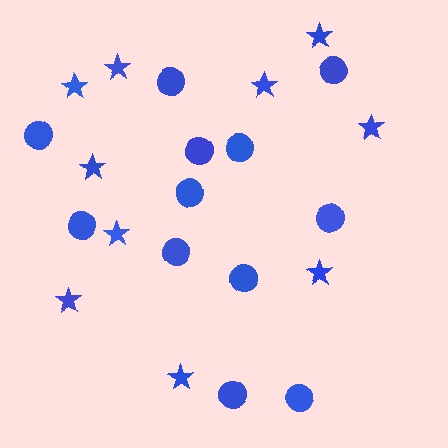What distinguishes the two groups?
There are 2 groups: one group of stars (10) and one group of circles (12).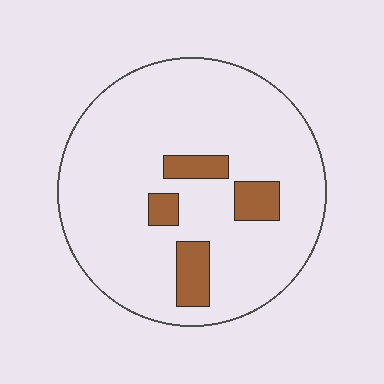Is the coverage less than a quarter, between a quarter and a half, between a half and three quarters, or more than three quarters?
Less than a quarter.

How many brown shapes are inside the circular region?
4.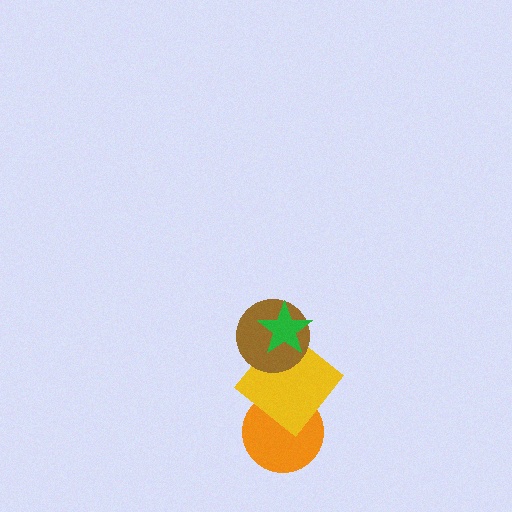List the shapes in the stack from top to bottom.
From top to bottom: the green star, the brown circle, the yellow diamond, the orange circle.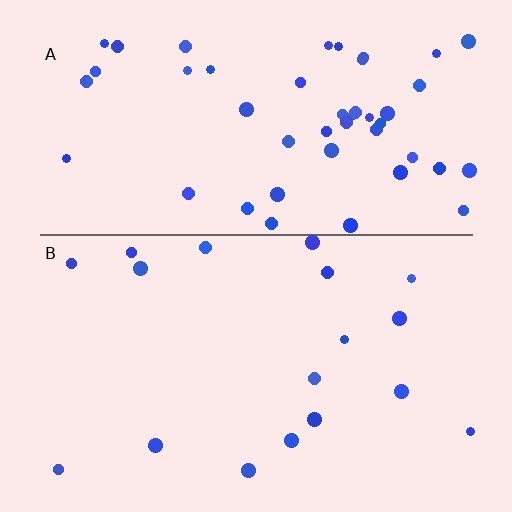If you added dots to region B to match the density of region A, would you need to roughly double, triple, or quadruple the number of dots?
Approximately triple.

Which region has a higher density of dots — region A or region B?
A (the top).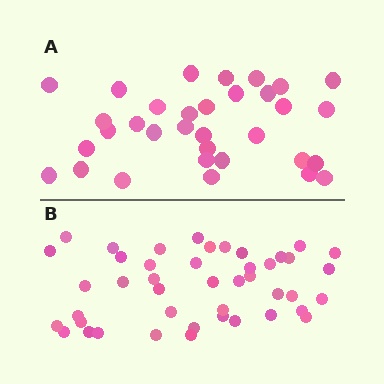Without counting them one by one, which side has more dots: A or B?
Region B (the bottom region) has more dots.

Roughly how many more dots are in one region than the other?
Region B has roughly 12 or so more dots than region A.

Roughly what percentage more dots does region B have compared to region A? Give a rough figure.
About 35% more.